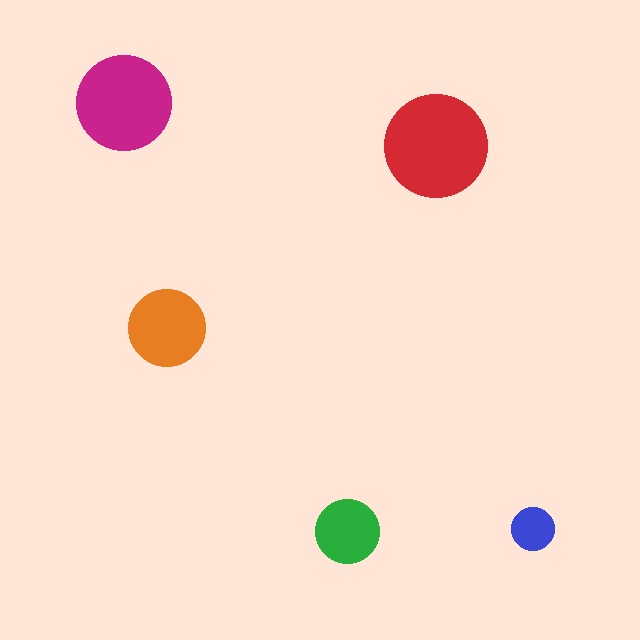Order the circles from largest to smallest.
the red one, the magenta one, the orange one, the green one, the blue one.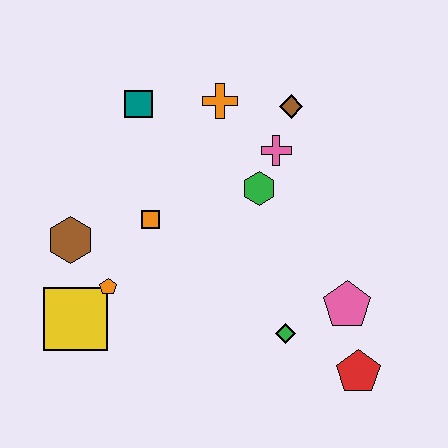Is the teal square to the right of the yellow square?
Yes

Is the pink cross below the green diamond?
No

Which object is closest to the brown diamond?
The pink cross is closest to the brown diamond.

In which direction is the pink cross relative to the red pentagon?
The pink cross is above the red pentagon.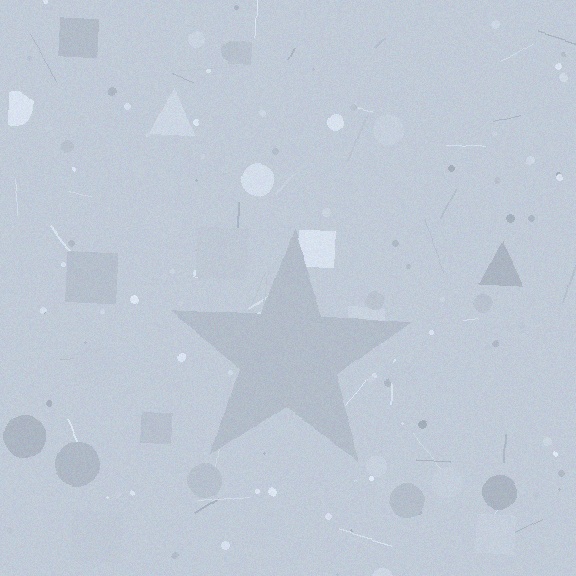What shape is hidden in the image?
A star is hidden in the image.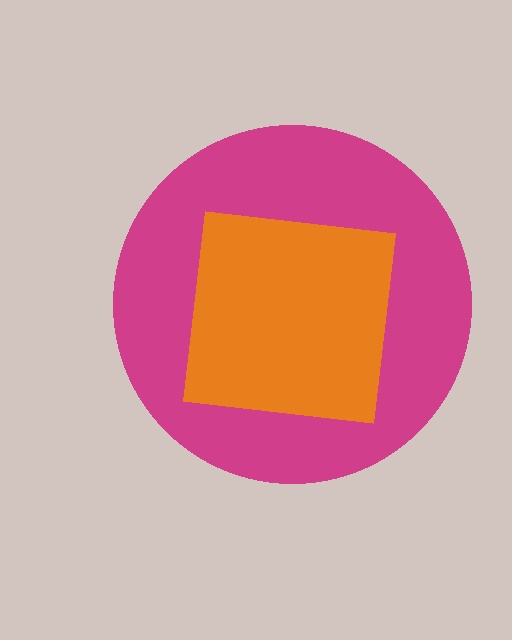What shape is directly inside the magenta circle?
The orange square.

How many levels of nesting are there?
2.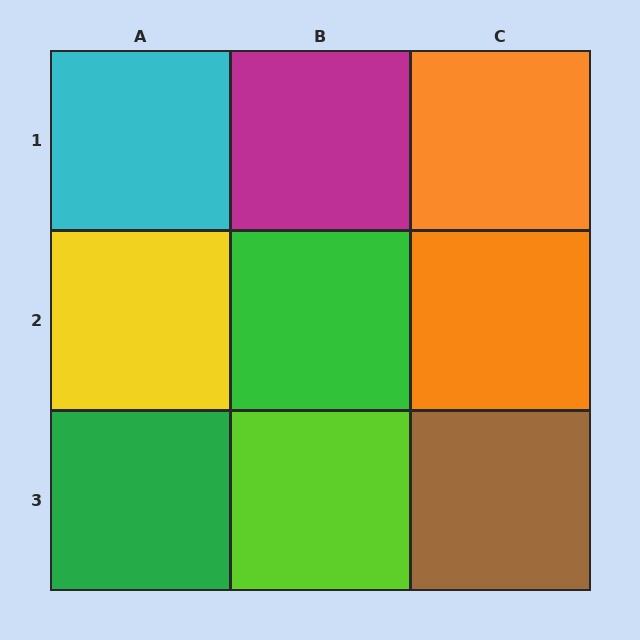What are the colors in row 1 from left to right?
Cyan, magenta, orange.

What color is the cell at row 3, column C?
Brown.